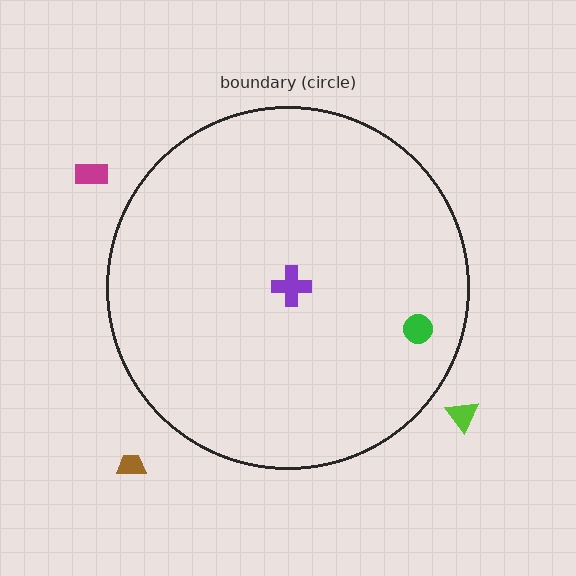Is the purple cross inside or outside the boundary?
Inside.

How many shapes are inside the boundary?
2 inside, 3 outside.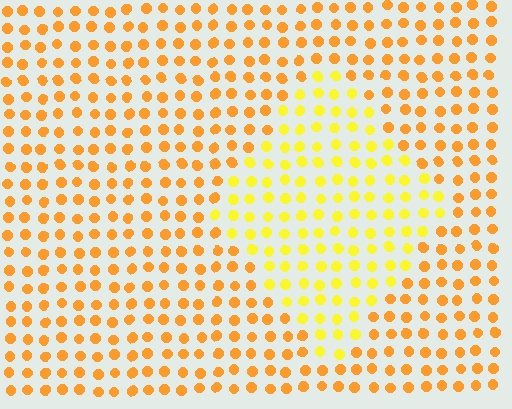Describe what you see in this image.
The image is filled with small orange elements in a uniform arrangement. A diamond-shaped region is visible where the elements are tinted to a slightly different hue, forming a subtle color boundary.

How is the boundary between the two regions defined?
The boundary is defined purely by a slight shift in hue (about 27 degrees). Spacing, size, and orientation are identical on both sides.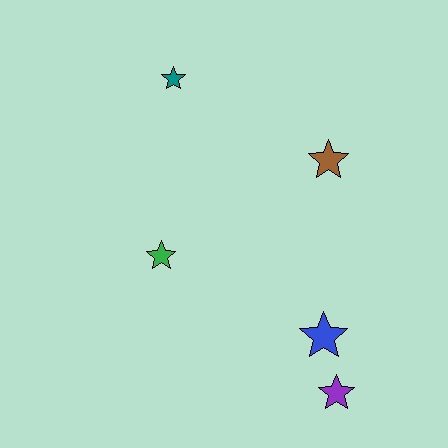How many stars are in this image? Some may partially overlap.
There are 5 stars.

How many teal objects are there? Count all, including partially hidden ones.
There is 1 teal object.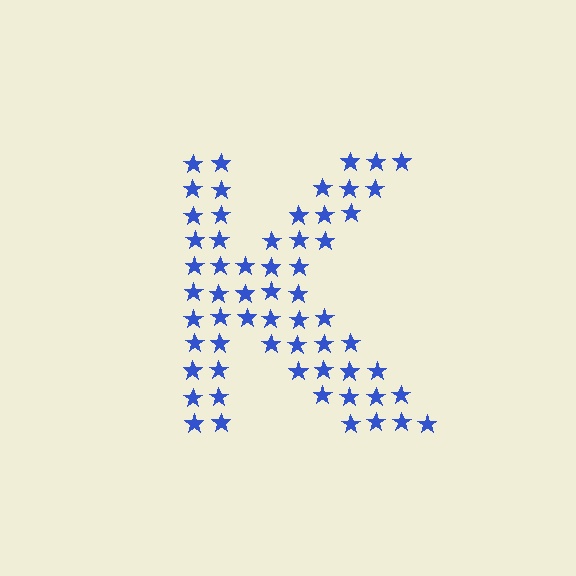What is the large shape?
The large shape is the letter K.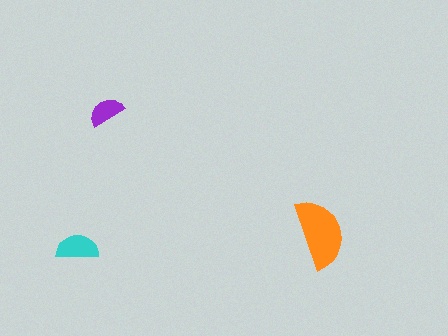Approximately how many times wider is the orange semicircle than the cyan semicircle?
About 1.5 times wider.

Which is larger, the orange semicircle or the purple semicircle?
The orange one.